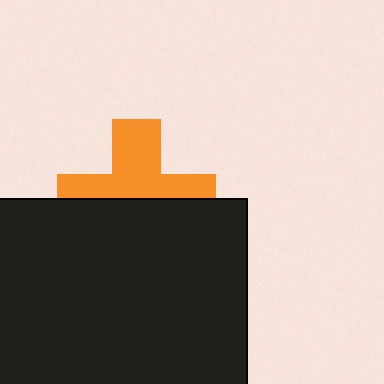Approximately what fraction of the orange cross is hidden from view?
Roughly 51% of the orange cross is hidden behind the black rectangle.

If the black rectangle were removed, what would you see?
You would see the complete orange cross.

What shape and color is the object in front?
The object in front is a black rectangle.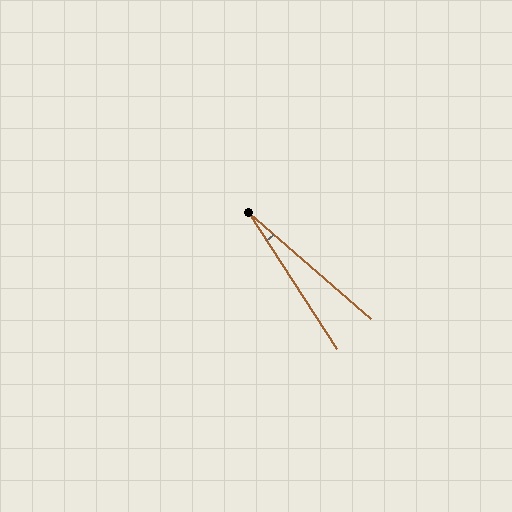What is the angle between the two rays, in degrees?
Approximately 16 degrees.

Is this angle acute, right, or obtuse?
It is acute.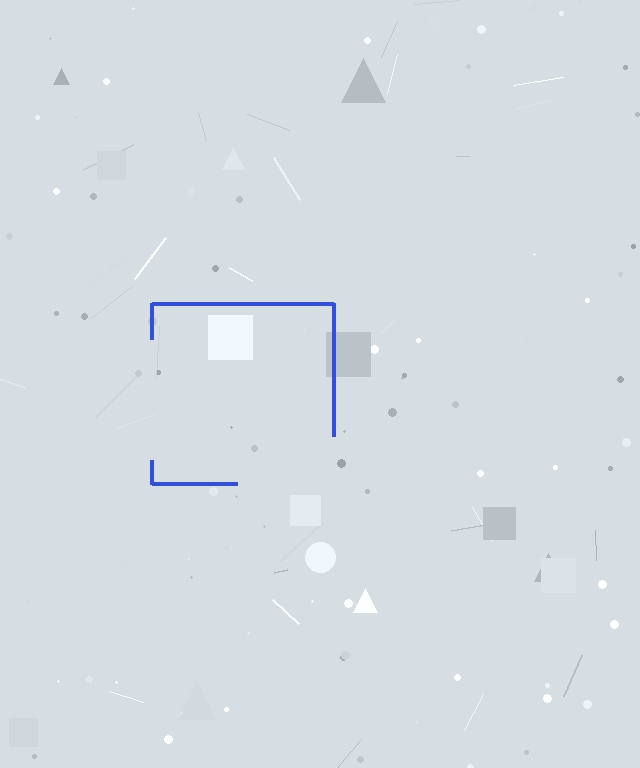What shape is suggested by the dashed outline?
The dashed outline suggests a square.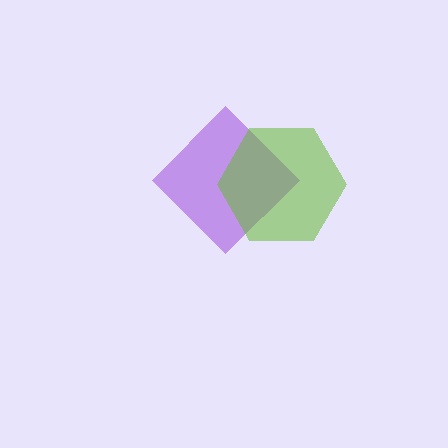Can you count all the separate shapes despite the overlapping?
Yes, there are 2 separate shapes.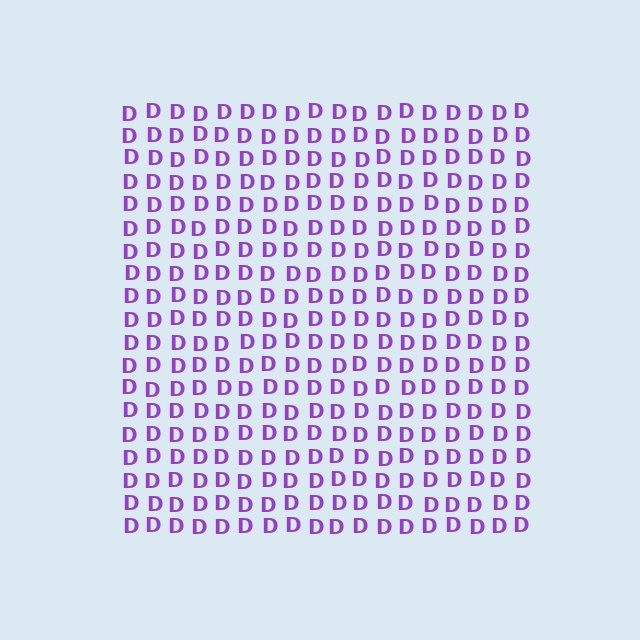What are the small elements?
The small elements are letter D's.